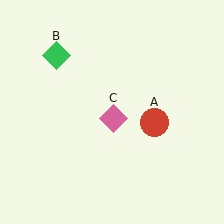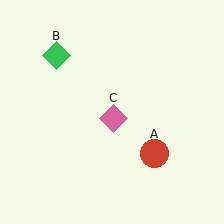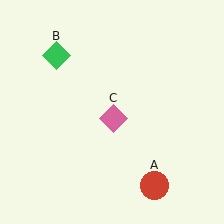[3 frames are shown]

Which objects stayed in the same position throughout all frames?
Green diamond (object B) and pink diamond (object C) remained stationary.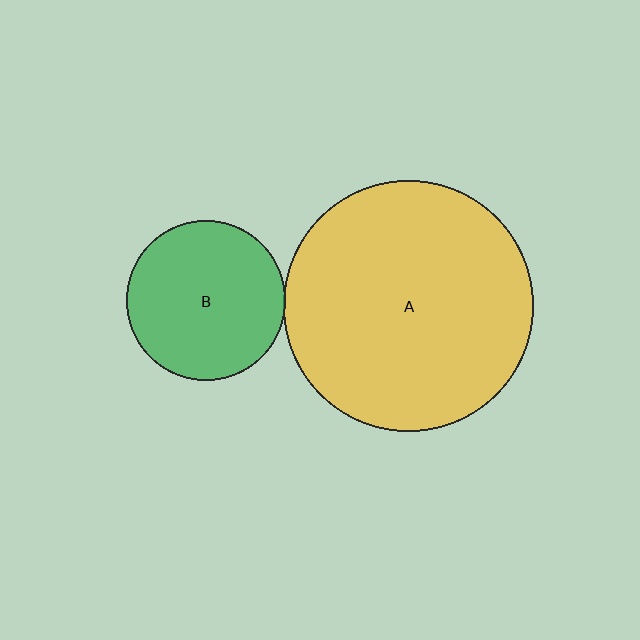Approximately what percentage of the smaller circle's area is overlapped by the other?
Approximately 5%.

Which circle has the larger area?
Circle A (yellow).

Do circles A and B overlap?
Yes.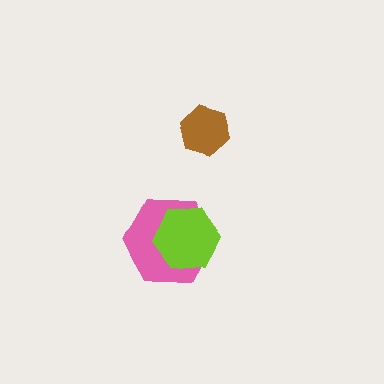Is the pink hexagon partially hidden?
Yes, it is partially covered by another shape.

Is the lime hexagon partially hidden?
No, no other shape covers it.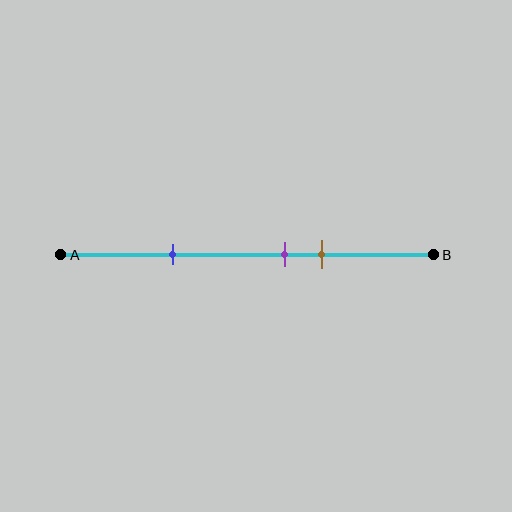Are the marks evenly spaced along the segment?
No, the marks are not evenly spaced.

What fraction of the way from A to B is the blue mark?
The blue mark is approximately 30% (0.3) of the way from A to B.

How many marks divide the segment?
There are 3 marks dividing the segment.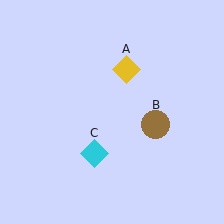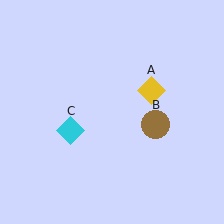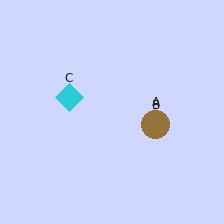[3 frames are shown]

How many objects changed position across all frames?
2 objects changed position: yellow diamond (object A), cyan diamond (object C).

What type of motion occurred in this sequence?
The yellow diamond (object A), cyan diamond (object C) rotated clockwise around the center of the scene.